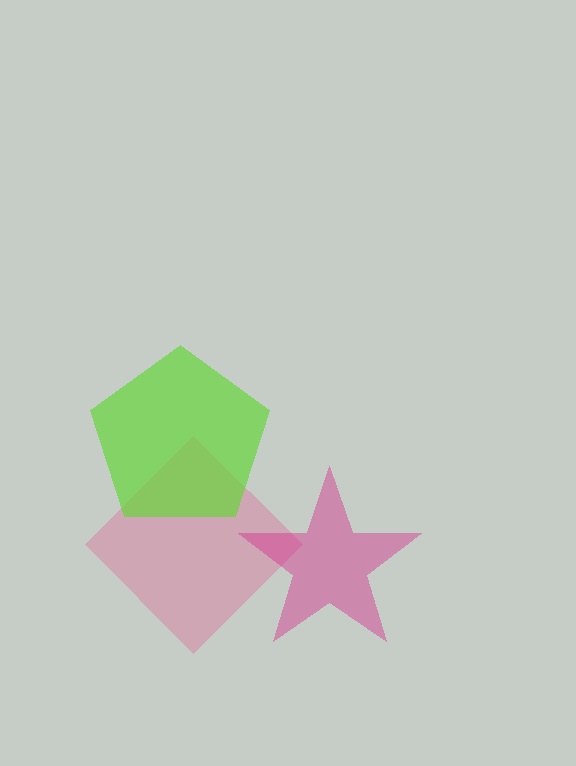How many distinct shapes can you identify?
There are 3 distinct shapes: a pink diamond, a lime pentagon, a magenta star.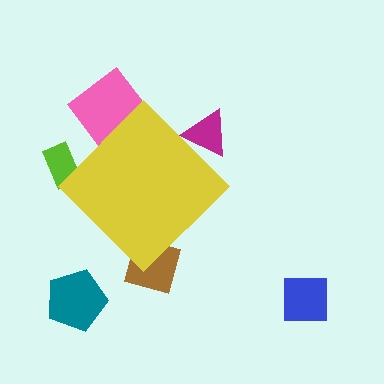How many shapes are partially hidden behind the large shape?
4 shapes are partially hidden.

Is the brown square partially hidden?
Yes, the brown square is partially hidden behind the yellow diamond.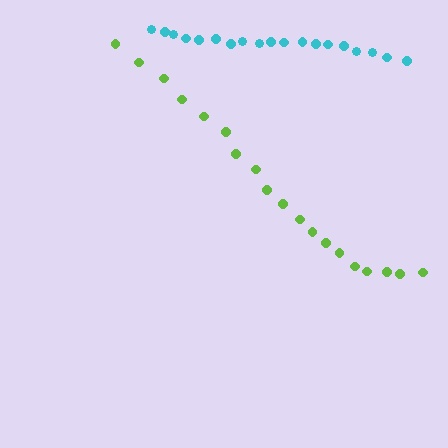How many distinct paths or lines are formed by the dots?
There are 2 distinct paths.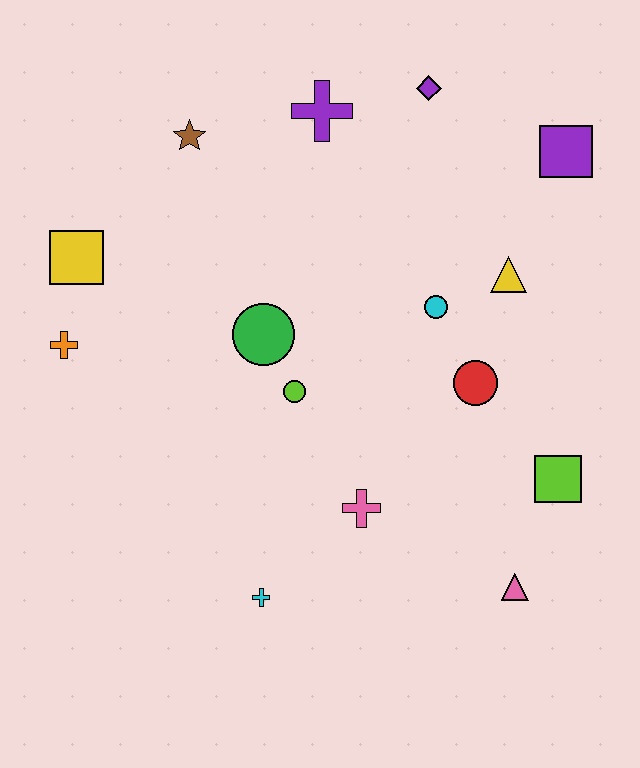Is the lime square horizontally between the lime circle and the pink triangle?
No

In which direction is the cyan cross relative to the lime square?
The cyan cross is to the left of the lime square.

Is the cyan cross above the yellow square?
No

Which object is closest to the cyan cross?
The pink cross is closest to the cyan cross.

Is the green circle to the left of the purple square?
Yes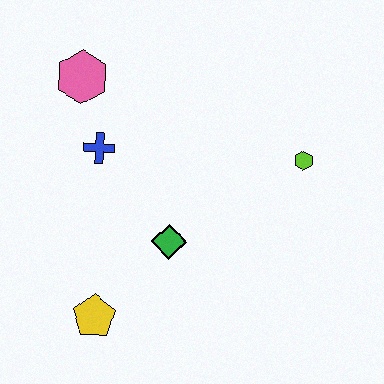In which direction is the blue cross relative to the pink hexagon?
The blue cross is below the pink hexagon.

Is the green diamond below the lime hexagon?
Yes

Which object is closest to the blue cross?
The pink hexagon is closest to the blue cross.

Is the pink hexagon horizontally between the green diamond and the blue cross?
No